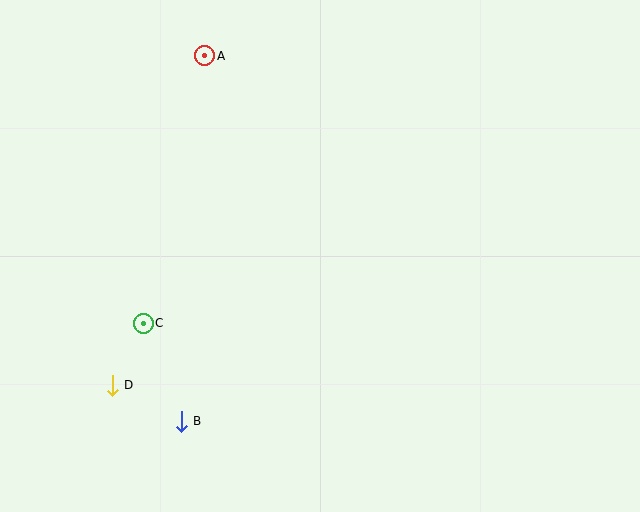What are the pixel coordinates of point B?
Point B is at (181, 421).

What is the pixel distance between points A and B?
The distance between A and B is 366 pixels.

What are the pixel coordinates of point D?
Point D is at (112, 385).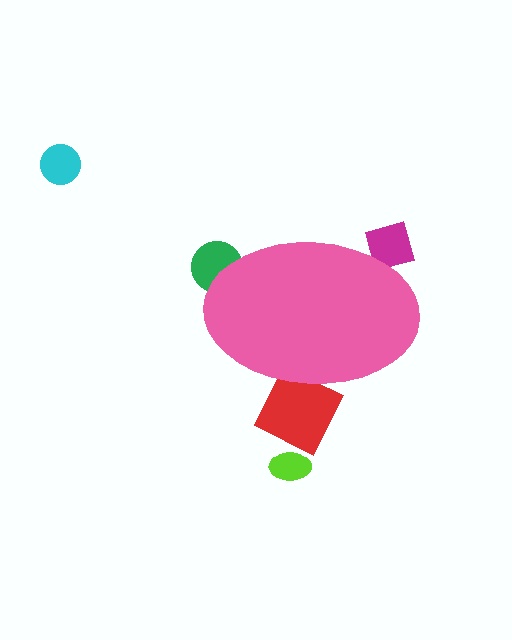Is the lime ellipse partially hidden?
No, the lime ellipse is fully visible.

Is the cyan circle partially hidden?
No, the cyan circle is fully visible.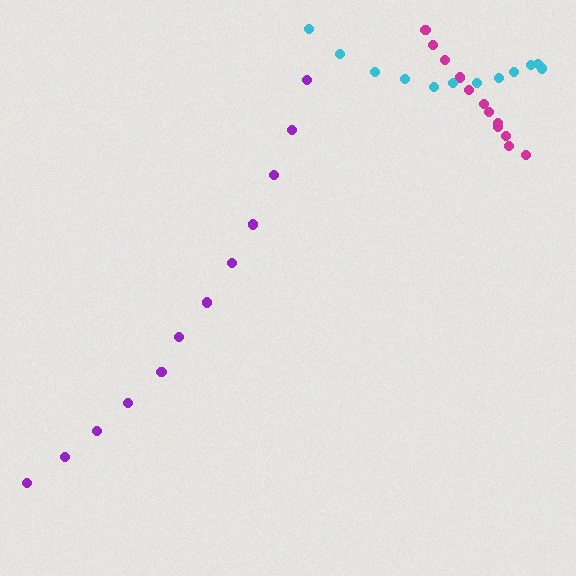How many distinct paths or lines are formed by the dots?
There are 3 distinct paths.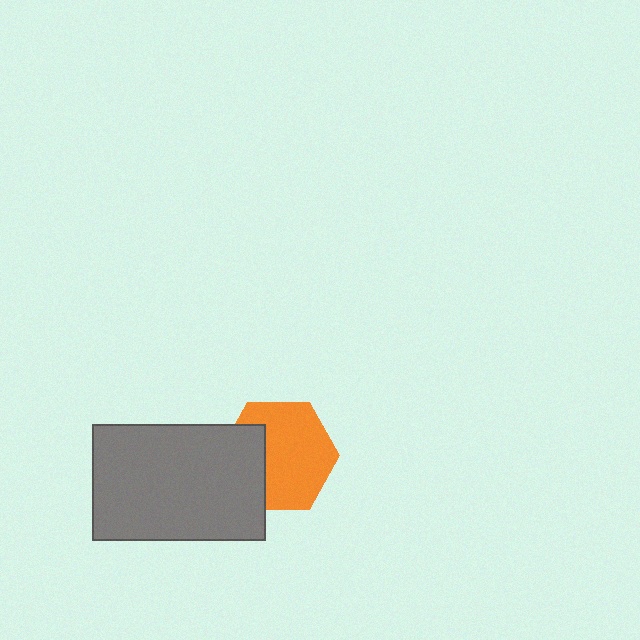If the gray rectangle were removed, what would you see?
You would see the complete orange hexagon.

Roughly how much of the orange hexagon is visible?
Most of it is visible (roughly 69%).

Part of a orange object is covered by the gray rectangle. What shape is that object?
It is a hexagon.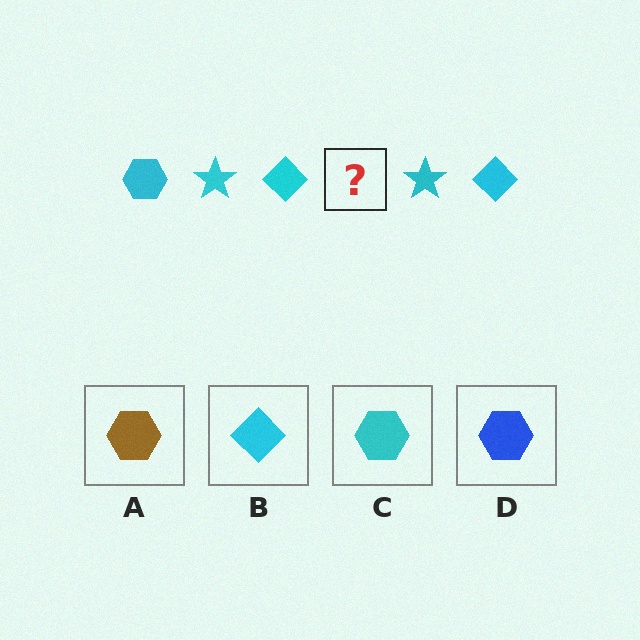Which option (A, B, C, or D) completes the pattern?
C.